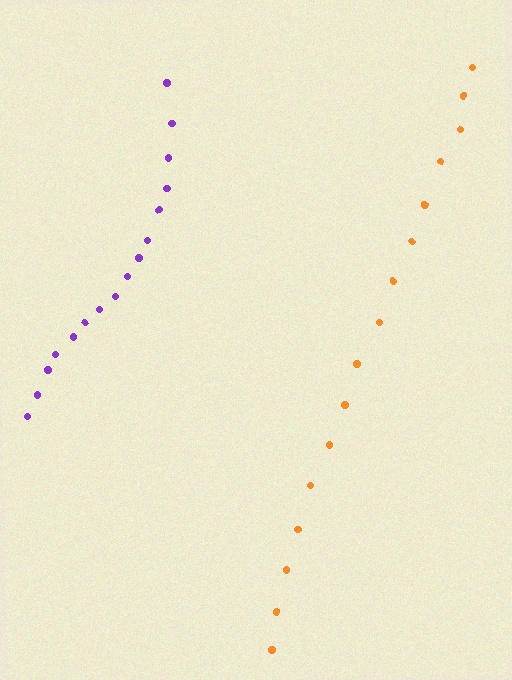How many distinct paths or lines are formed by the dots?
There are 2 distinct paths.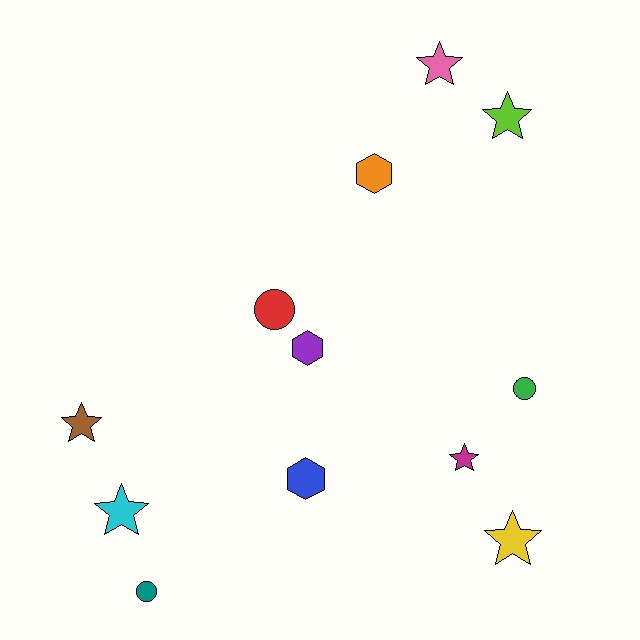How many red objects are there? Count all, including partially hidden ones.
There is 1 red object.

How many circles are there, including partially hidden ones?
There are 3 circles.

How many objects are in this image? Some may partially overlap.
There are 12 objects.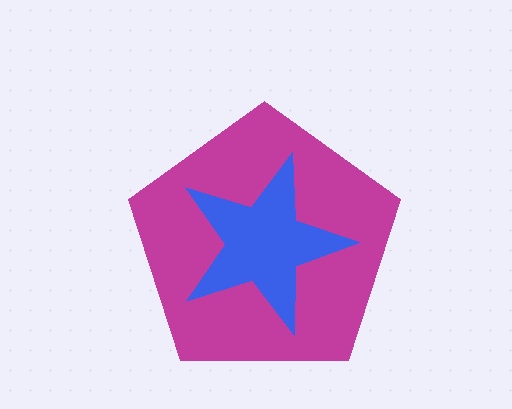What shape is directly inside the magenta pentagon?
The blue star.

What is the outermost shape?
The magenta pentagon.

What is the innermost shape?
The blue star.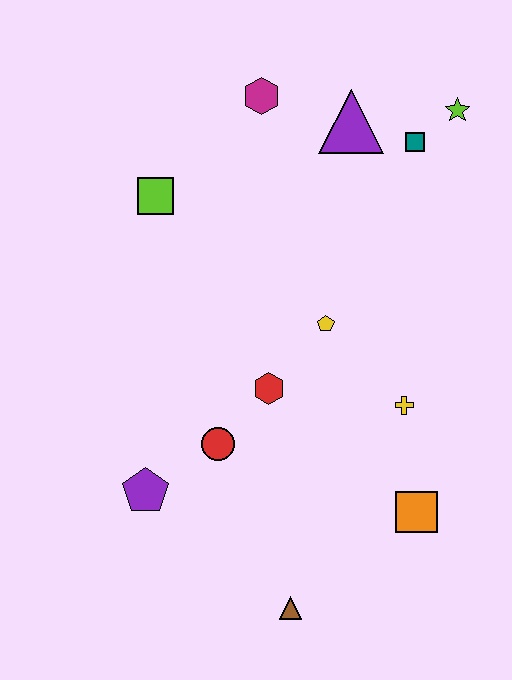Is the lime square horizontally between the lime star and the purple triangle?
No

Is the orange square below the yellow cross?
Yes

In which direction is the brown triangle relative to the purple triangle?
The brown triangle is below the purple triangle.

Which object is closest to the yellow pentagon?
The red hexagon is closest to the yellow pentagon.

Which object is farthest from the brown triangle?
The lime star is farthest from the brown triangle.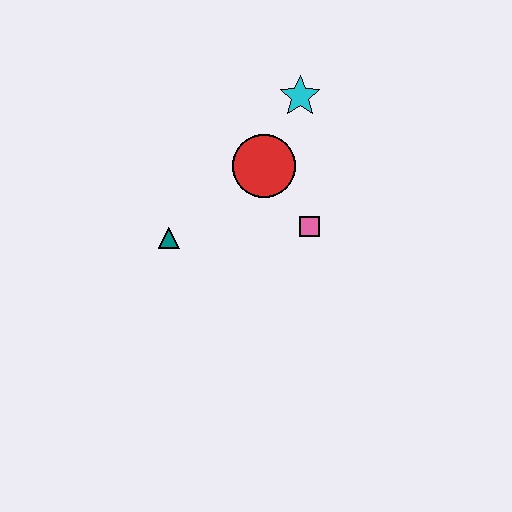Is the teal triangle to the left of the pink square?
Yes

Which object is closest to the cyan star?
The red circle is closest to the cyan star.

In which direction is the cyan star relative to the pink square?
The cyan star is above the pink square.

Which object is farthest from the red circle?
The teal triangle is farthest from the red circle.